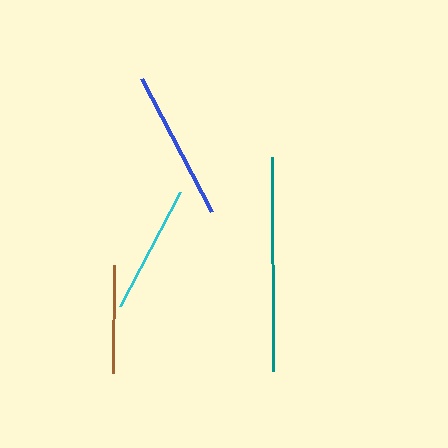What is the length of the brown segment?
The brown segment is approximately 108 pixels long.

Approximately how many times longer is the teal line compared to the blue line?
The teal line is approximately 1.4 times the length of the blue line.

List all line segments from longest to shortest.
From longest to shortest: teal, blue, cyan, brown.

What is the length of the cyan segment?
The cyan segment is approximately 128 pixels long.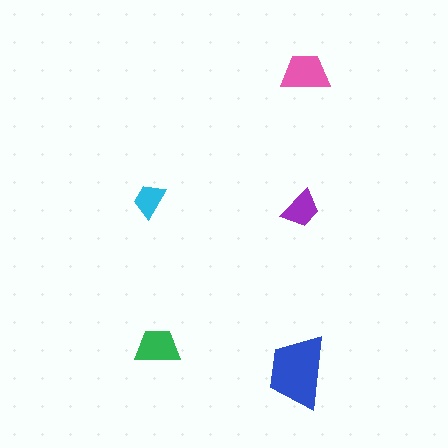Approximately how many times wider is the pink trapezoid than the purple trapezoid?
About 1.5 times wider.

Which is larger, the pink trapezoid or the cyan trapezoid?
The pink one.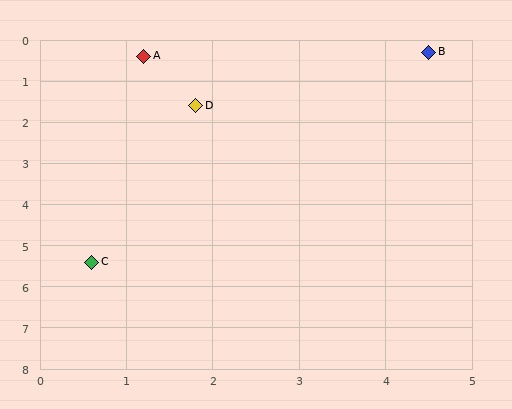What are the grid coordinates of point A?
Point A is at approximately (1.2, 0.4).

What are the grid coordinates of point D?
Point D is at approximately (1.8, 1.6).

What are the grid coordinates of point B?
Point B is at approximately (4.5, 0.3).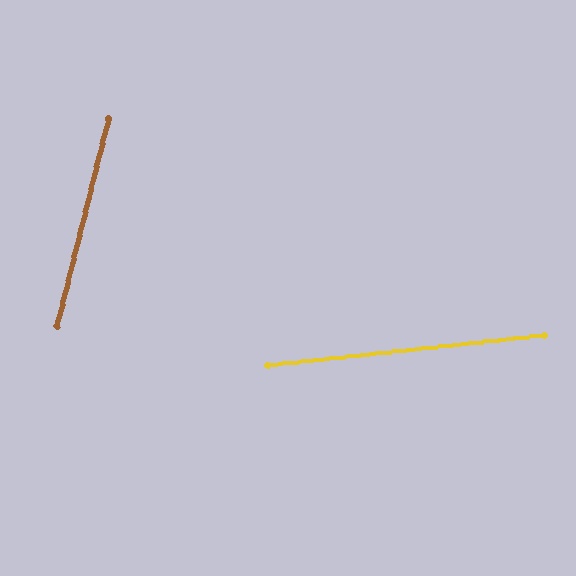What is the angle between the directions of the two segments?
Approximately 70 degrees.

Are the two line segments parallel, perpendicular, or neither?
Neither parallel nor perpendicular — they differ by about 70°.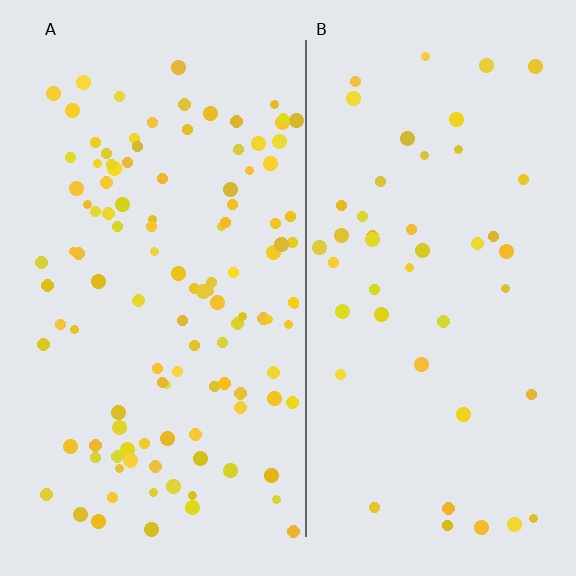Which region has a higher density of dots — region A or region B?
A (the left).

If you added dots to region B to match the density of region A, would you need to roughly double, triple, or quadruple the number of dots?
Approximately double.